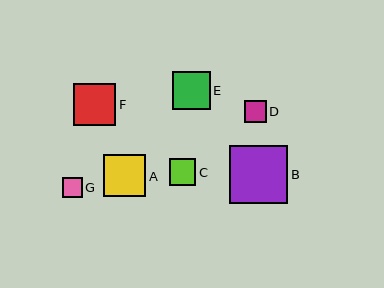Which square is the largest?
Square B is the largest with a size of approximately 58 pixels.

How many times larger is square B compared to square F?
Square B is approximately 1.4 times the size of square F.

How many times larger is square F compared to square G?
Square F is approximately 2.1 times the size of square G.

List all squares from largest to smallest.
From largest to smallest: B, A, F, E, C, D, G.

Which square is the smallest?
Square G is the smallest with a size of approximately 20 pixels.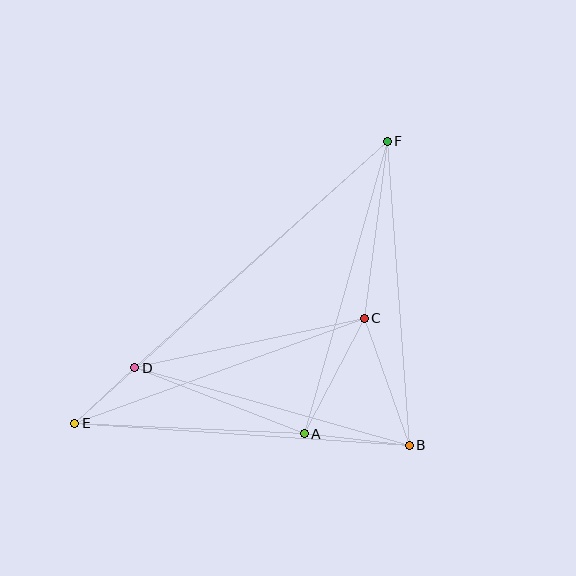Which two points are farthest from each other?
Points E and F are farthest from each other.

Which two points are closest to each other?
Points D and E are closest to each other.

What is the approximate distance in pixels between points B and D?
The distance between B and D is approximately 285 pixels.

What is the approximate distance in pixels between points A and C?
The distance between A and C is approximately 130 pixels.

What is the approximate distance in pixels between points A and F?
The distance between A and F is approximately 304 pixels.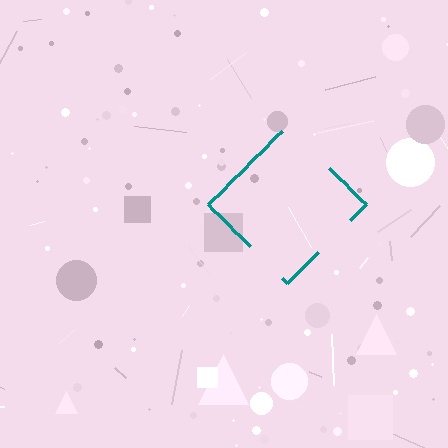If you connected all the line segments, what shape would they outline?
They would outline a diamond.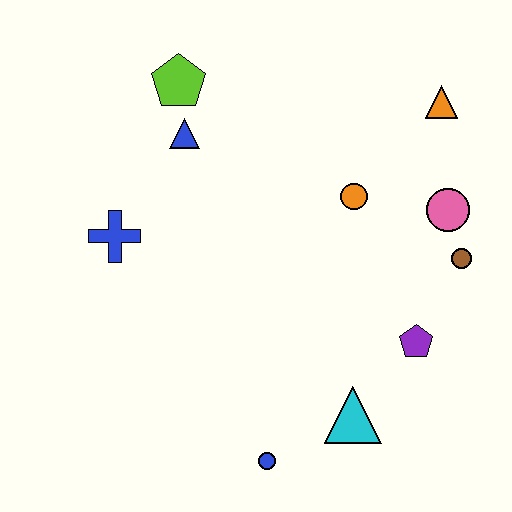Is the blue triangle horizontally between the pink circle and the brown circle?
No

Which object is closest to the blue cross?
The blue triangle is closest to the blue cross.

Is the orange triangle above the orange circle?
Yes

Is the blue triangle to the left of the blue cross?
No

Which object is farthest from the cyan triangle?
The lime pentagon is farthest from the cyan triangle.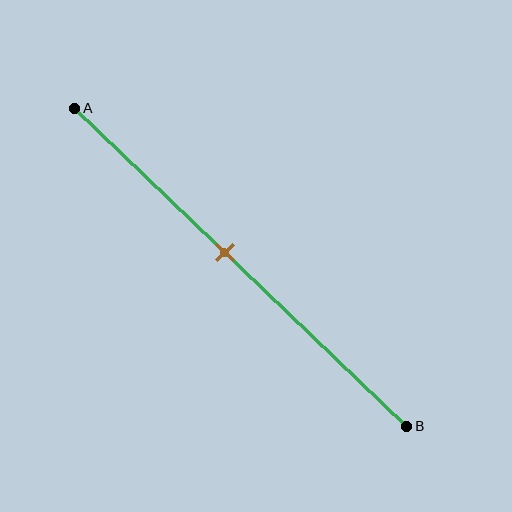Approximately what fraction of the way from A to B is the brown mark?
The brown mark is approximately 45% of the way from A to B.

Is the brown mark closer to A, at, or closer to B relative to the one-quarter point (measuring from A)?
The brown mark is closer to point B than the one-quarter point of segment AB.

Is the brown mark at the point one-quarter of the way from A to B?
No, the mark is at about 45% from A, not at the 25% one-quarter point.